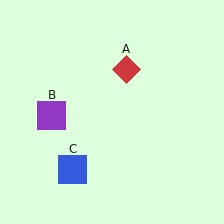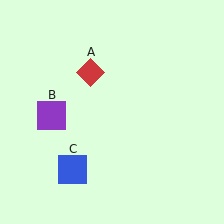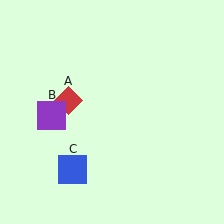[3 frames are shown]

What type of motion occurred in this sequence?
The red diamond (object A) rotated counterclockwise around the center of the scene.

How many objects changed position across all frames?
1 object changed position: red diamond (object A).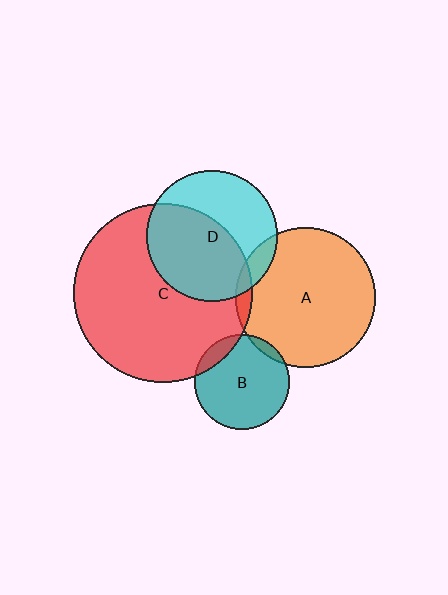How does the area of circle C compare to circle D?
Approximately 1.9 times.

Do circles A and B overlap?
Yes.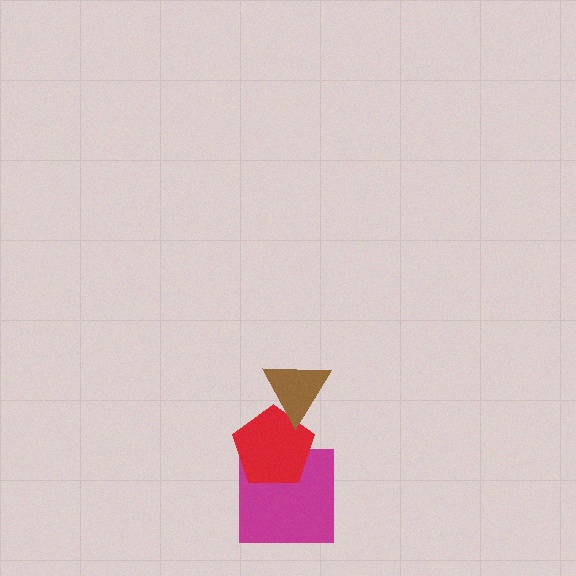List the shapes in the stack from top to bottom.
From top to bottom: the brown triangle, the red pentagon, the magenta square.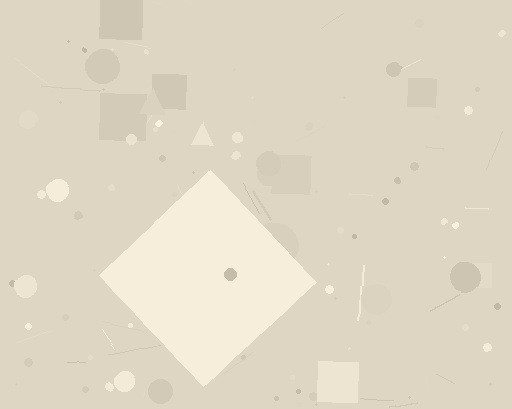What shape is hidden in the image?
A diamond is hidden in the image.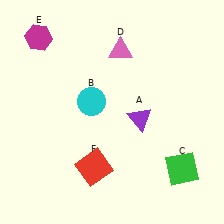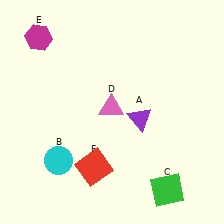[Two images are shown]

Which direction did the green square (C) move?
The green square (C) moved down.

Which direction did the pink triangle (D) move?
The pink triangle (D) moved down.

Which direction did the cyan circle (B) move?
The cyan circle (B) moved down.